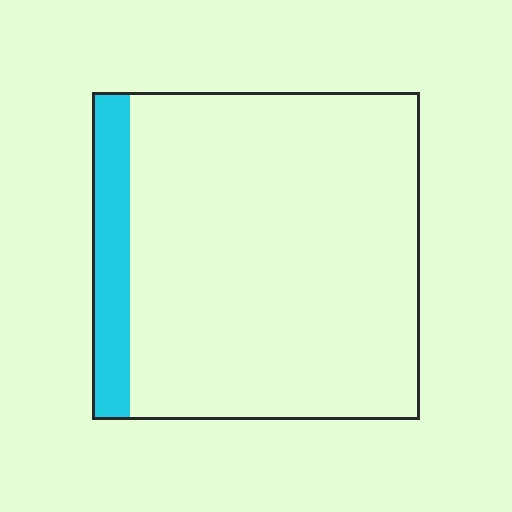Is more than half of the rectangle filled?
No.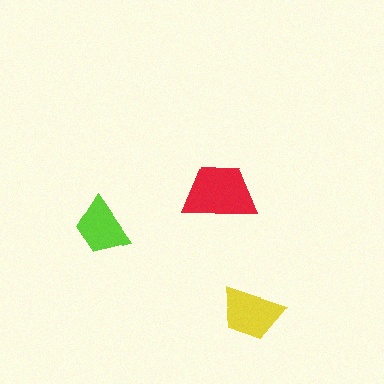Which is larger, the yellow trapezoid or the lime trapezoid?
The yellow one.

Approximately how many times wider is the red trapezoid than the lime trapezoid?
About 1.5 times wider.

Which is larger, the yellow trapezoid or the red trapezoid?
The red one.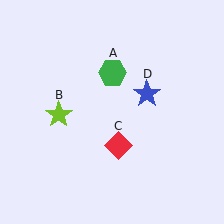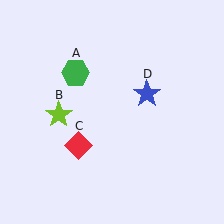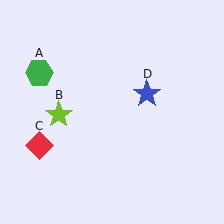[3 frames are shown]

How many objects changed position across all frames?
2 objects changed position: green hexagon (object A), red diamond (object C).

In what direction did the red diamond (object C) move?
The red diamond (object C) moved left.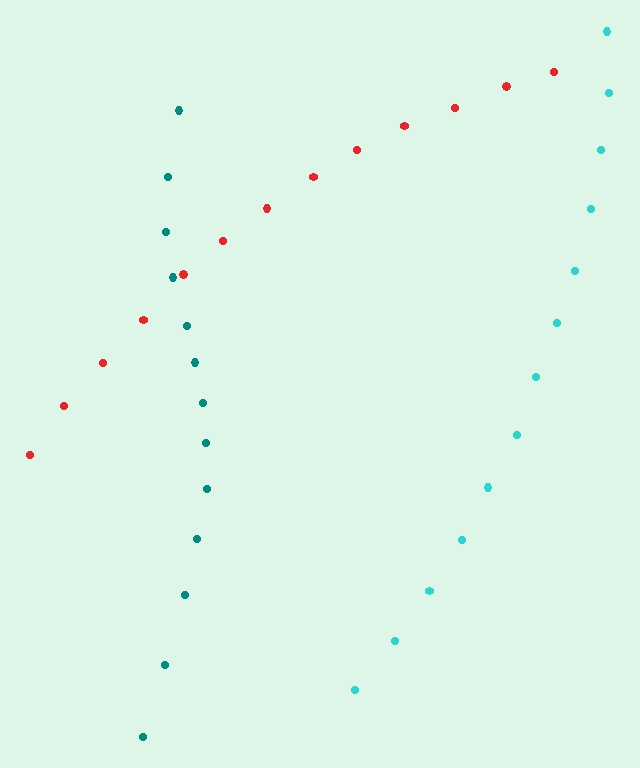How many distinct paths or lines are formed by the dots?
There are 3 distinct paths.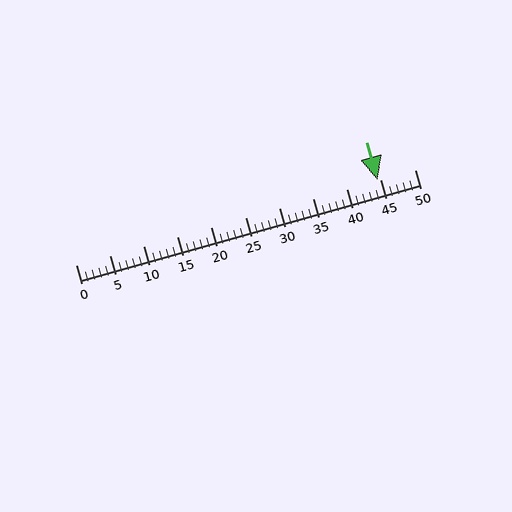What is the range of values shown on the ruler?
The ruler shows values from 0 to 50.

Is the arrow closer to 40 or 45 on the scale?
The arrow is closer to 45.